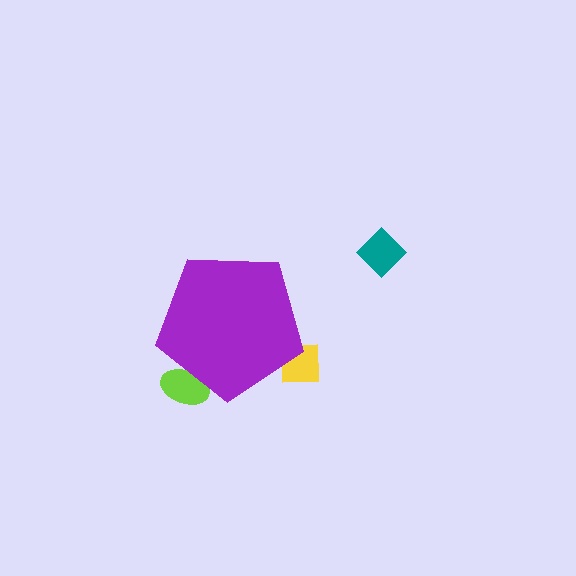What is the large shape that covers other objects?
A purple pentagon.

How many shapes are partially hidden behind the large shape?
2 shapes are partially hidden.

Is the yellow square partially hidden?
Yes, the yellow square is partially hidden behind the purple pentagon.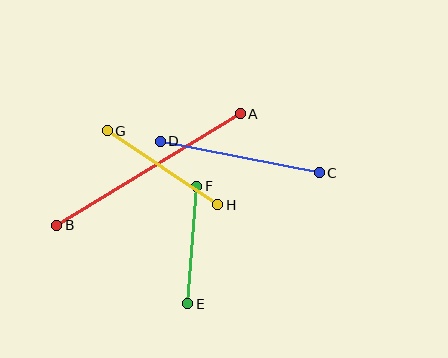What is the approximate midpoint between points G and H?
The midpoint is at approximately (162, 168) pixels.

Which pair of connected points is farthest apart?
Points A and B are farthest apart.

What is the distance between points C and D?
The distance is approximately 162 pixels.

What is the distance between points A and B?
The distance is approximately 215 pixels.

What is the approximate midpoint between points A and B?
The midpoint is at approximately (148, 169) pixels.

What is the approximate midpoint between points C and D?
The midpoint is at approximately (240, 157) pixels.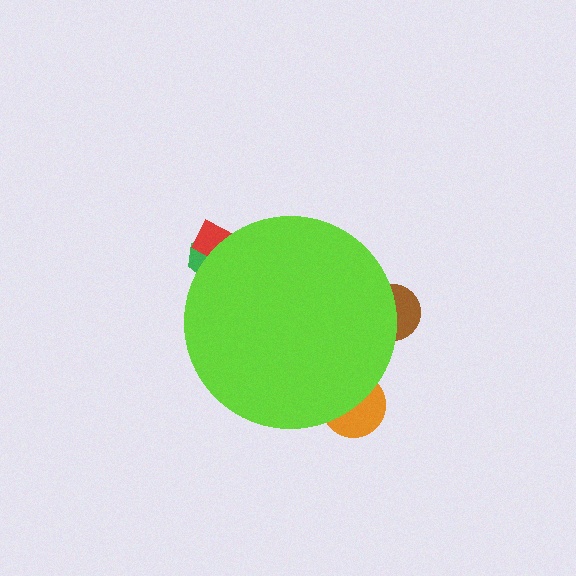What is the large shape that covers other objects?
A lime circle.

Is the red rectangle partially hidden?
Yes, the red rectangle is partially hidden behind the lime circle.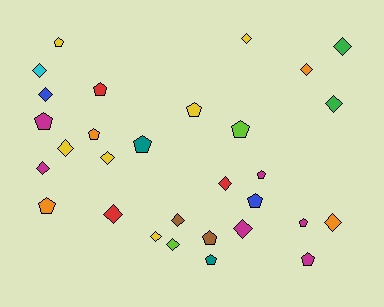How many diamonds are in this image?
There are 16 diamonds.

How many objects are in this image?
There are 30 objects.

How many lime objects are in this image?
There are 2 lime objects.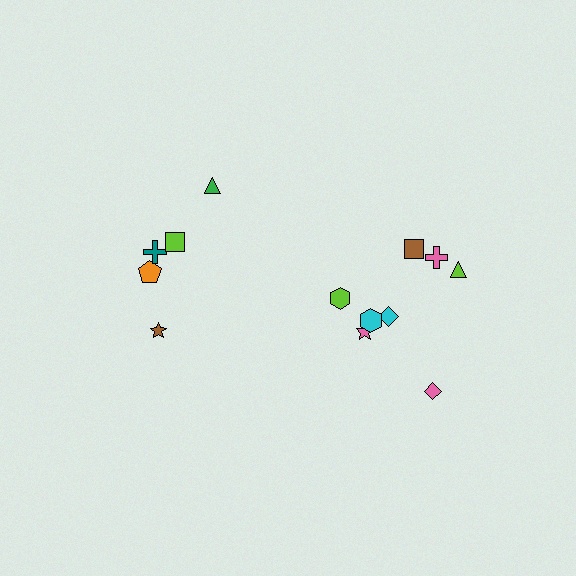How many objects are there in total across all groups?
There are 13 objects.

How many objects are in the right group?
There are 8 objects.